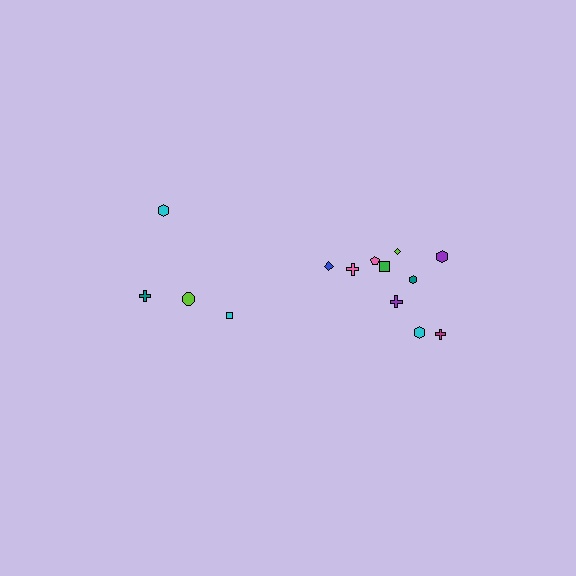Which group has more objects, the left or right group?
The right group.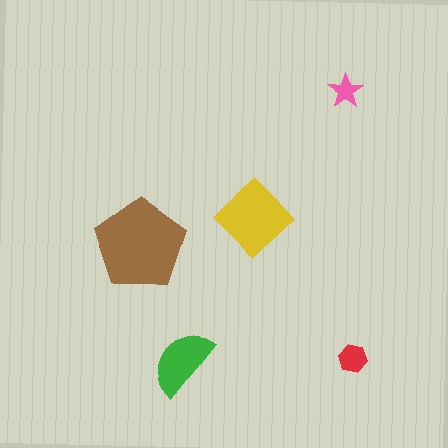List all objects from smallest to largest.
The pink star, the red hexagon, the green semicircle, the yellow diamond, the brown pentagon.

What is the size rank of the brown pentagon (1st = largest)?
1st.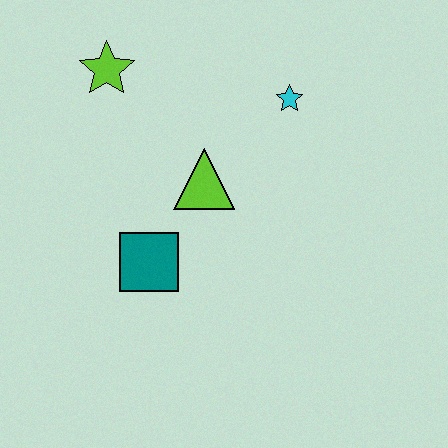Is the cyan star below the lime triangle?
No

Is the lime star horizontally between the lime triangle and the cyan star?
No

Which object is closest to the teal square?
The lime triangle is closest to the teal square.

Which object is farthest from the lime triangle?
The lime star is farthest from the lime triangle.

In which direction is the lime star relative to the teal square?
The lime star is above the teal square.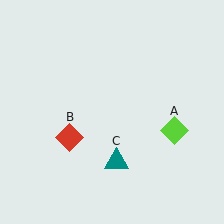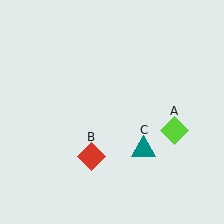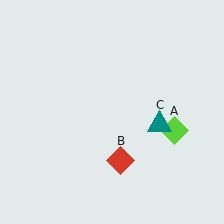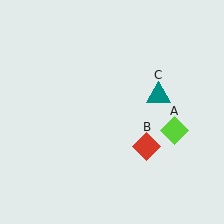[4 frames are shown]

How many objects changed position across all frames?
2 objects changed position: red diamond (object B), teal triangle (object C).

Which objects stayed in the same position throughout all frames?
Lime diamond (object A) remained stationary.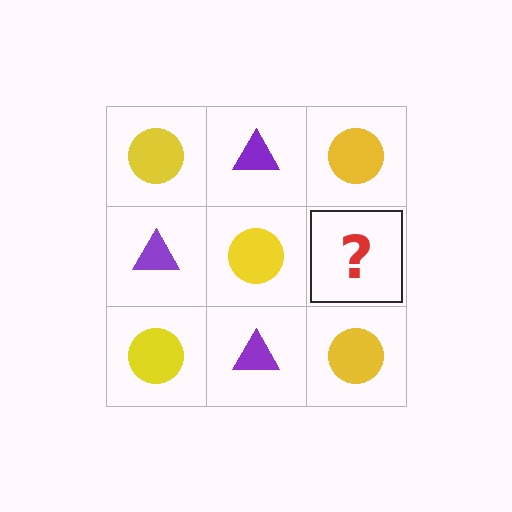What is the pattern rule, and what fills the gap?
The rule is that it alternates yellow circle and purple triangle in a checkerboard pattern. The gap should be filled with a purple triangle.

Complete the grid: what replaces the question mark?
The question mark should be replaced with a purple triangle.